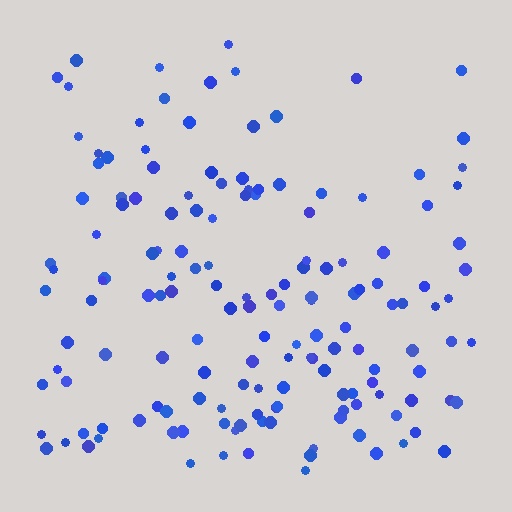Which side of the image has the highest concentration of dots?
The bottom.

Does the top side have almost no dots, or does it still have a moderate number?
Still a moderate number, just noticeably fewer than the bottom.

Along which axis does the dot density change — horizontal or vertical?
Vertical.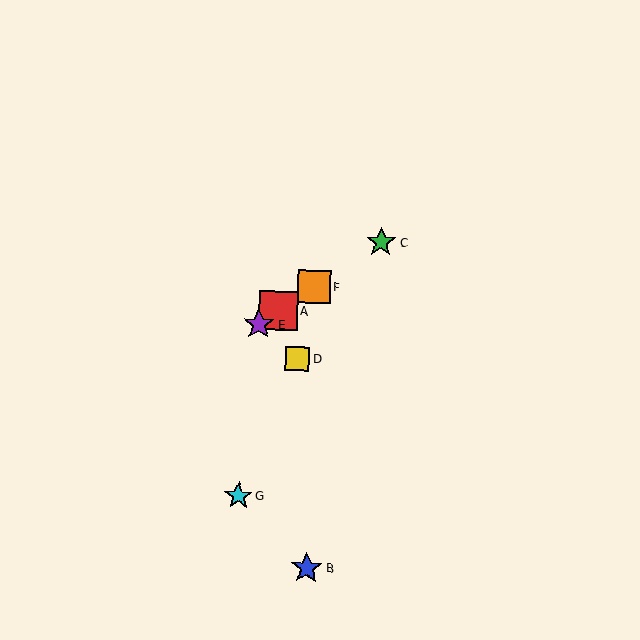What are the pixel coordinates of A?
Object A is at (278, 311).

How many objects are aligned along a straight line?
4 objects (A, C, E, F) are aligned along a straight line.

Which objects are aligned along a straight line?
Objects A, C, E, F are aligned along a straight line.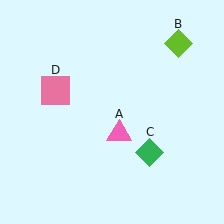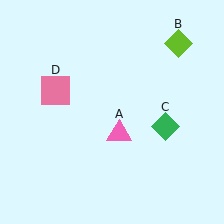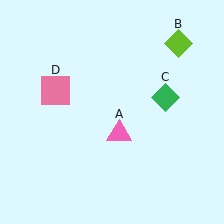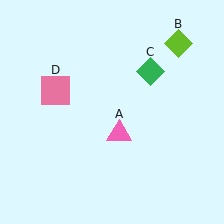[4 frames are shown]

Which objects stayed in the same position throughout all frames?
Pink triangle (object A) and lime diamond (object B) and pink square (object D) remained stationary.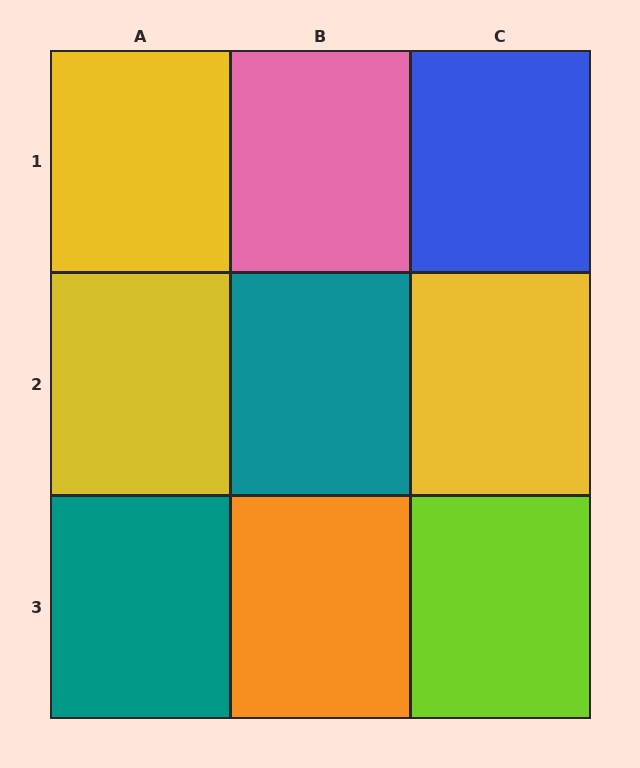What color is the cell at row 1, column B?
Pink.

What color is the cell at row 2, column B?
Teal.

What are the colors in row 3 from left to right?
Teal, orange, lime.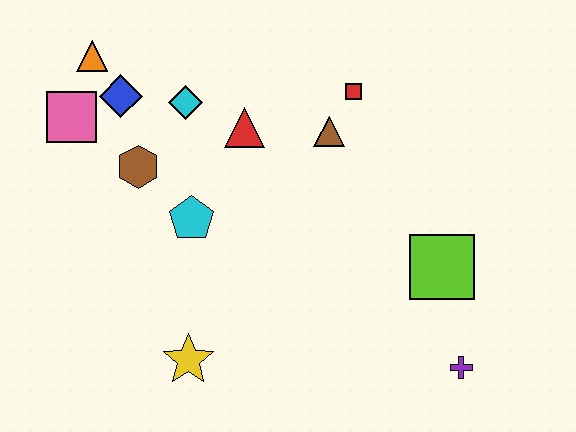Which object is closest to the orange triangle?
The blue diamond is closest to the orange triangle.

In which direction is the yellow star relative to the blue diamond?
The yellow star is below the blue diamond.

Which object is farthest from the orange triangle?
The purple cross is farthest from the orange triangle.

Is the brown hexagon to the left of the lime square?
Yes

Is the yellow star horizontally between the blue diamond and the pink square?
No